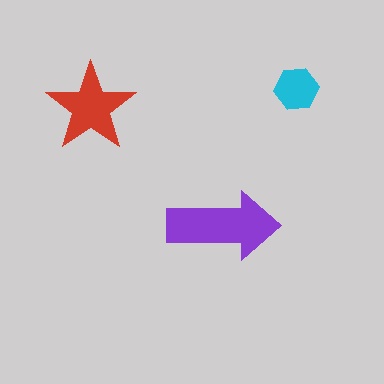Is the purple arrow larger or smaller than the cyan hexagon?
Larger.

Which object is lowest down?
The purple arrow is bottommost.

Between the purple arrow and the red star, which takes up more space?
The purple arrow.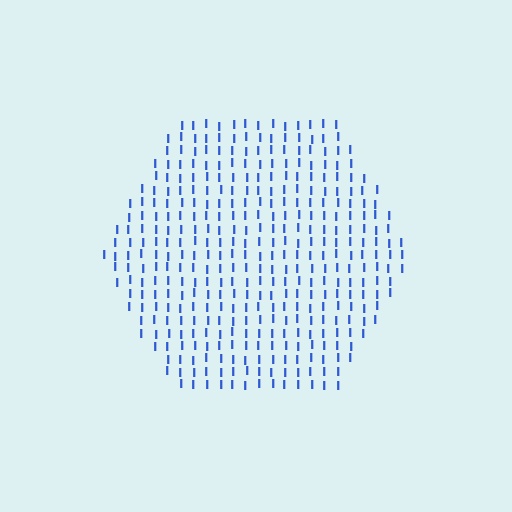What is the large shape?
The large shape is a hexagon.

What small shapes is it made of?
It is made of small letter I's.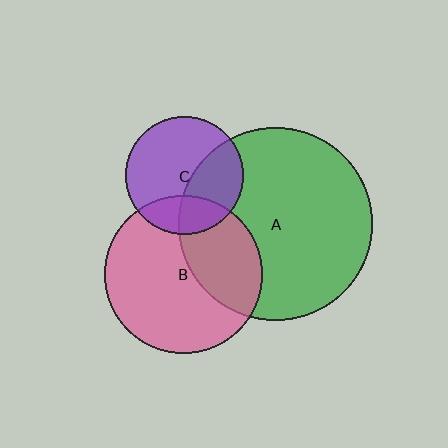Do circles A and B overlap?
Yes.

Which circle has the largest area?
Circle A (green).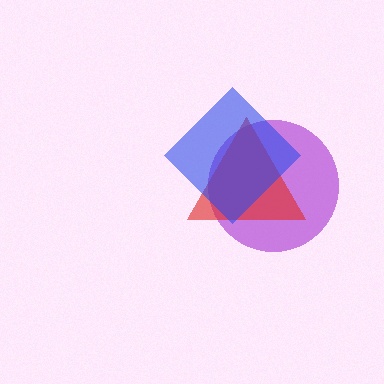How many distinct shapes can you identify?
There are 3 distinct shapes: a purple circle, a red triangle, a blue diamond.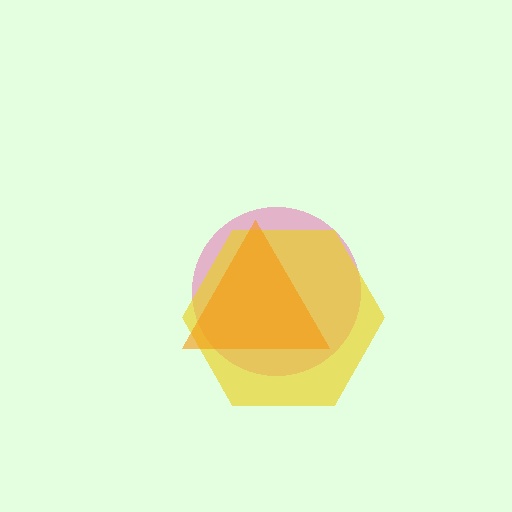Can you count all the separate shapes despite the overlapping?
Yes, there are 3 separate shapes.